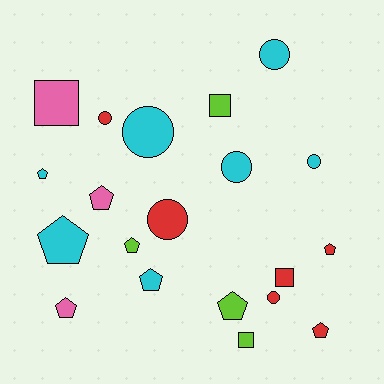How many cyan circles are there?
There are 4 cyan circles.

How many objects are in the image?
There are 20 objects.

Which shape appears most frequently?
Pentagon, with 9 objects.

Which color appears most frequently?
Cyan, with 7 objects.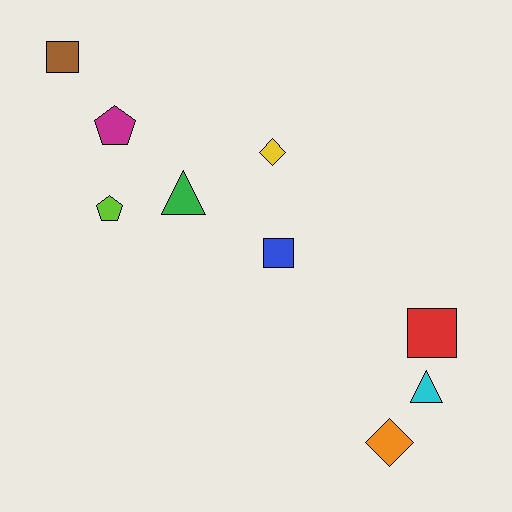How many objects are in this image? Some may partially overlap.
There are 9 objects.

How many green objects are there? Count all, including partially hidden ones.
There is 1 green object.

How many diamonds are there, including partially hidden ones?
There are 2 diamonds.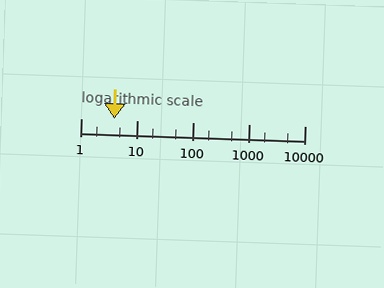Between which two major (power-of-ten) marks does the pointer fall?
The pointer is between 1 and 10.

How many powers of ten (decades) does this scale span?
The scale spans 4 decades, from 1 to 10000.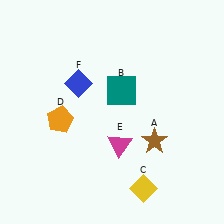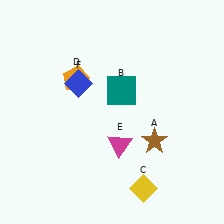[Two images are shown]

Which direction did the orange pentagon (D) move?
The orange pentagon (D) moved up.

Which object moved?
The orange pentagon (D) moved up.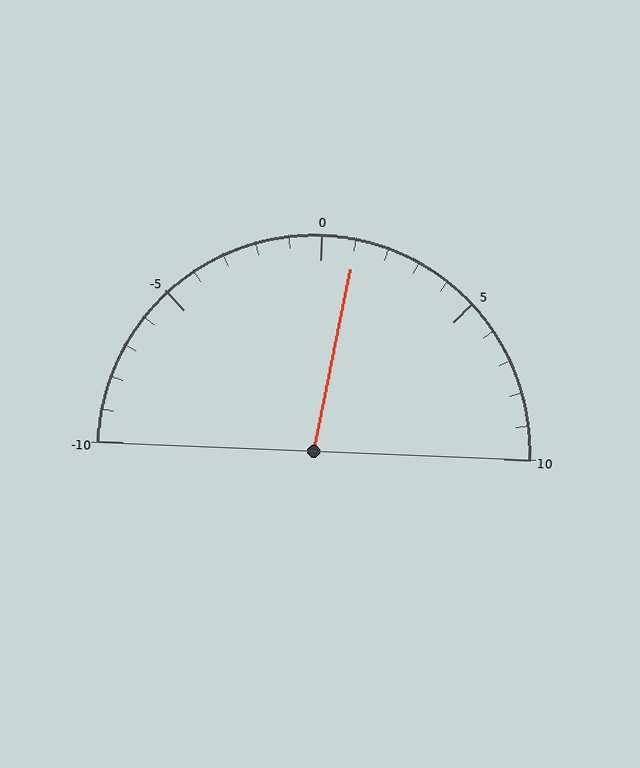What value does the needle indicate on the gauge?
The needle indicates approximately 1.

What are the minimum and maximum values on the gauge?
The gauge ranges from -10 to 10.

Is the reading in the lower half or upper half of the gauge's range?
The reading is in the upper half of the range (-10 to 10).